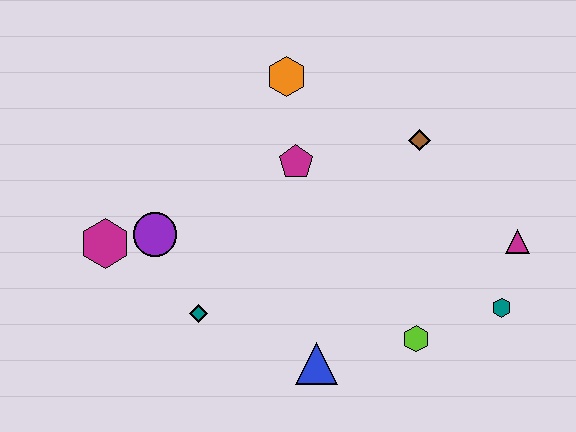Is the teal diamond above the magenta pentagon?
No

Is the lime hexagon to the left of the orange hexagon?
No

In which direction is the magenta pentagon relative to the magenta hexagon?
The magenta pentagon is to the right of the magenta hexagon.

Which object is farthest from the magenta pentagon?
The teal hexagon is farthest from the magenta pentagon.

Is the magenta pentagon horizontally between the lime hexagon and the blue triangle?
No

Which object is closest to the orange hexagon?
The magenta pentagon is closest to the orange hexagon.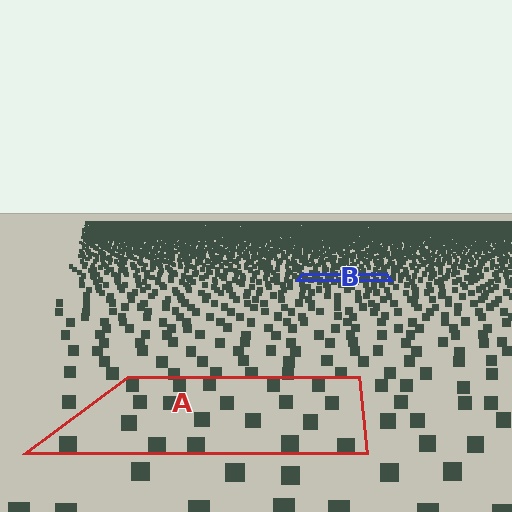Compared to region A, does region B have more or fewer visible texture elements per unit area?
Region B has more texture elements per unit area — they are packed more densely because it is farther away.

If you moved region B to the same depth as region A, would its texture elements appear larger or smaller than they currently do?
They would appear larger. At a closer depth, the same texture elements are projected at a bigger on-screen size.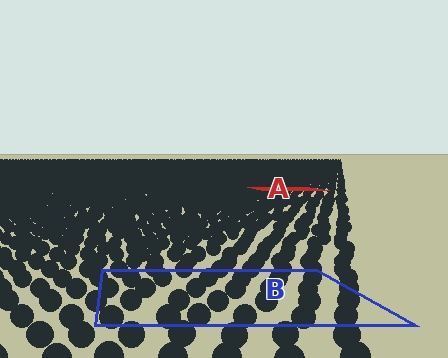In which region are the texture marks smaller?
The texture marks are smaller in region A, because it is farther away.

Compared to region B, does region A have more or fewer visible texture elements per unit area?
Region A has more texture elements per unit area — they are packed more densely because it is farther away.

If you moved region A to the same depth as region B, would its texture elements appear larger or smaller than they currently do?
They would appear larger. At a closer depth, the same texture elements are projected at a bigger on-screen size.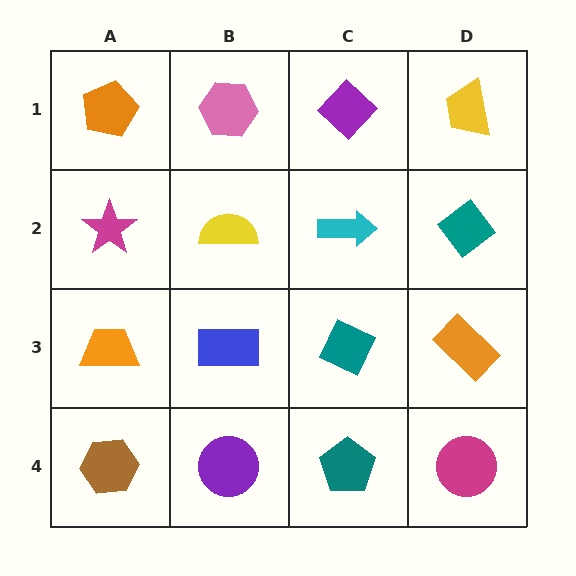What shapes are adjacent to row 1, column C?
A cyan arrow (row 2, column C), a pink hexagon (row 1, column B), a yellow trapezoid (row 1, column D).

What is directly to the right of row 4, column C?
A magenta circle.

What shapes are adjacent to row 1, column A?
A magenta star (row 2, column A), a pink hexagon (row 1, column B).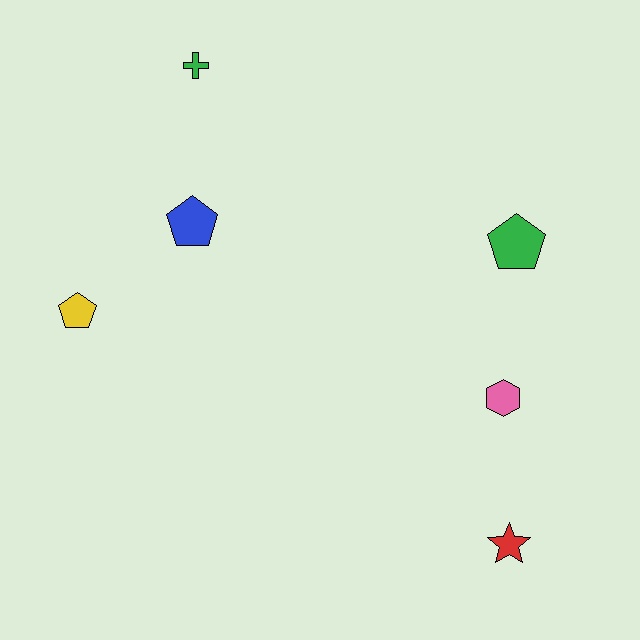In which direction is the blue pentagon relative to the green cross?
The blue pentagon is below the green cross.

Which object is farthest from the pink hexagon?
The green cross is farthest from the pink hexagon.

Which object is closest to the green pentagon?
The pink hexagon is closest to the green pentagon.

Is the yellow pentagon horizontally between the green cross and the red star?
No